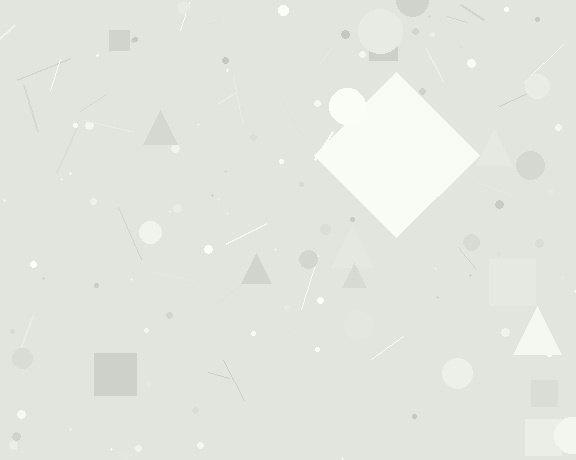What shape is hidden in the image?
A diamond is hidden in the image.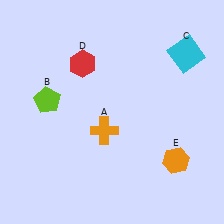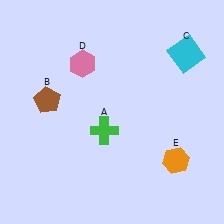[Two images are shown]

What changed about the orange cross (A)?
In Image 1, A is orange. In Image 2, it changed to green.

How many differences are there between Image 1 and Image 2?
There are 3 differences between the two images.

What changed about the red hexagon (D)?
In Image 1, D is red. In Image 2, it changed to pink.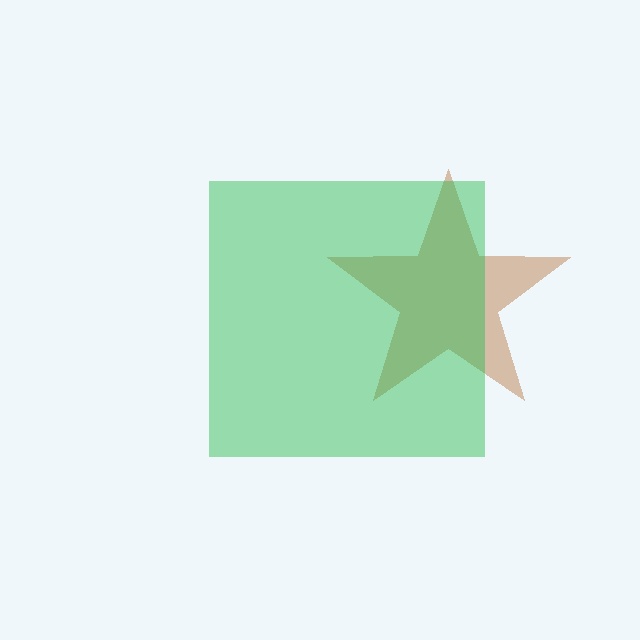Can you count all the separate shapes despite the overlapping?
Yes, there are 2 separate shapes.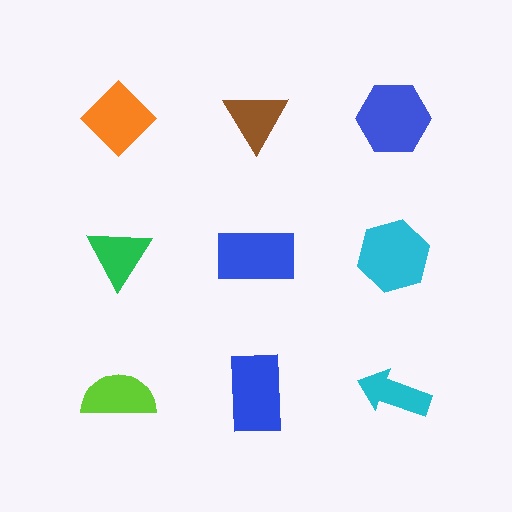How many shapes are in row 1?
3 shapes.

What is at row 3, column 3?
A cyan arrow.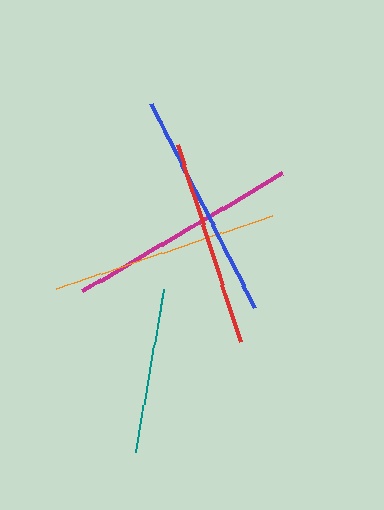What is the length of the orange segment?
The orange segment is approximately 227 pixels long.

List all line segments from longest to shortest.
From longest to shortest: magenta, blue, orange, red, teal.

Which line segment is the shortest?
The teal line is the shortest at approximately 166 pixels.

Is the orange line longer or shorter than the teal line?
The orange line is longer than the teal line.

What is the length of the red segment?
The red segment is approximately 207 pixels long.